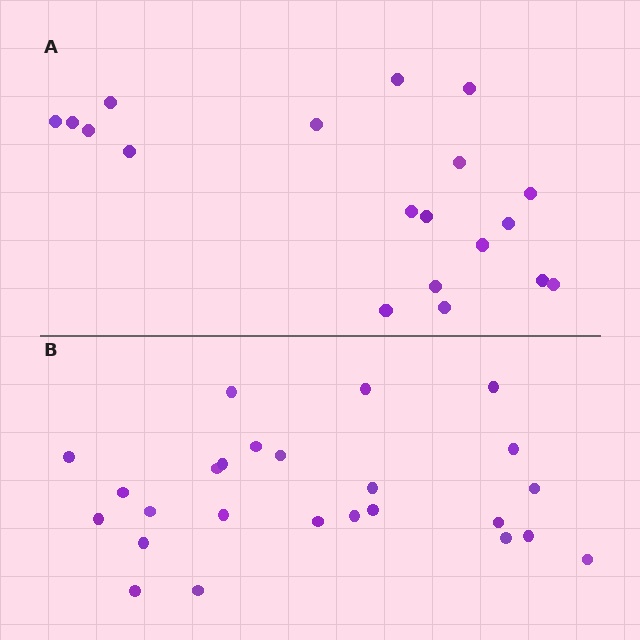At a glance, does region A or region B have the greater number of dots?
Region B (the bottom region) has more dots.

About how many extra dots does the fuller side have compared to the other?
Region B has about 6 more dots than region A.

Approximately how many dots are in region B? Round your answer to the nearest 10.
About 20 dots. (The exact count is 25, which rounds to 20.)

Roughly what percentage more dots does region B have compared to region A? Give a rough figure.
About 30% more.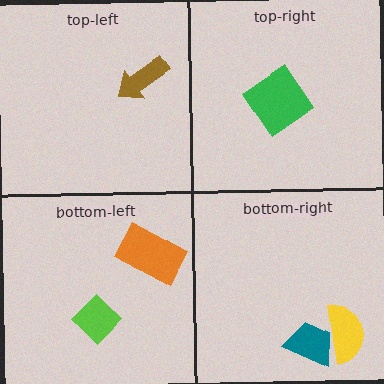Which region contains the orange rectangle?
The bottom-left region.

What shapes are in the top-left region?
The brown arrow.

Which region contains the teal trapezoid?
The bottom-right region.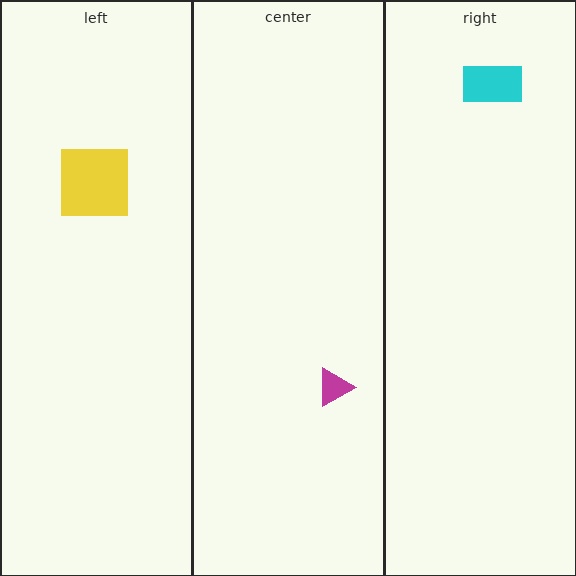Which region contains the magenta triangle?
The center region.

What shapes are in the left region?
The yellow square.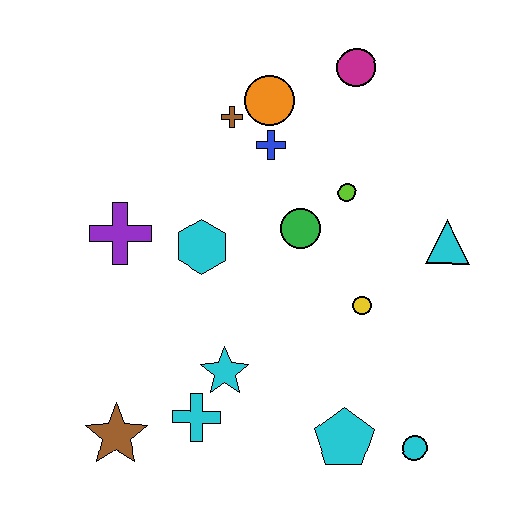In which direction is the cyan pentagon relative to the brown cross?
The cyan pentagon is below the brown cross.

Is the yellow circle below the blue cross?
Yes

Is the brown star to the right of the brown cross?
No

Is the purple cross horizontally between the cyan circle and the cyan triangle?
No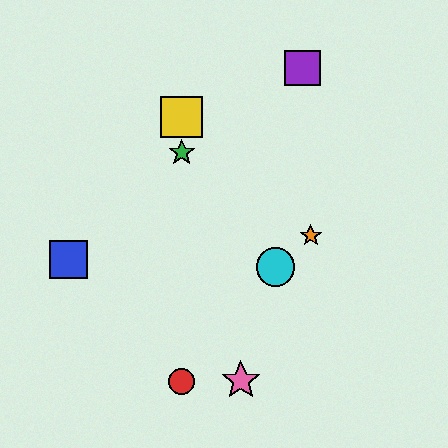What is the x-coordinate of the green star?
The green star is at x≈182.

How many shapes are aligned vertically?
3 shapes (the red circle, the green star, the yellow square) are aligned vertically.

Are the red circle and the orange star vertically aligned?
No, the red circle is at x≈182 and the orange star is at x≈311.